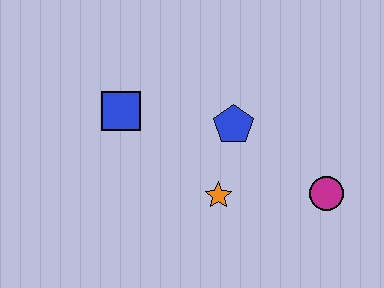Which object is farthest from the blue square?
The magenta circle is farthest from the blue square.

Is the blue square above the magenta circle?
Yes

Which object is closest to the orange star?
The blue pentagon is closest to the orange star.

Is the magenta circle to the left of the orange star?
No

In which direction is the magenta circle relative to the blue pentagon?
The magenta circle is to the right of the blue pentagon.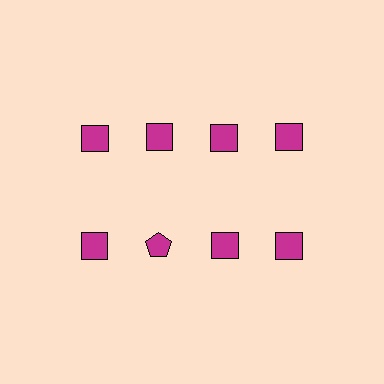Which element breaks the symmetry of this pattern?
The magenta pentagon in the second row, second from left column breaks the symmetry. All other shapes are magenta squares.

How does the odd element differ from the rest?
It has a different shape: pentagon instead of square.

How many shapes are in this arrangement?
There are 8 shapes arranged in a grid pattern.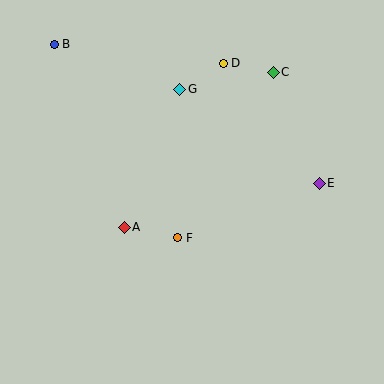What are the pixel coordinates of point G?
Point G is at (180, 89).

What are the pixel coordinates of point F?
Point F is at (178, 238).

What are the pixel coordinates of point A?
Point A is at (124, 227).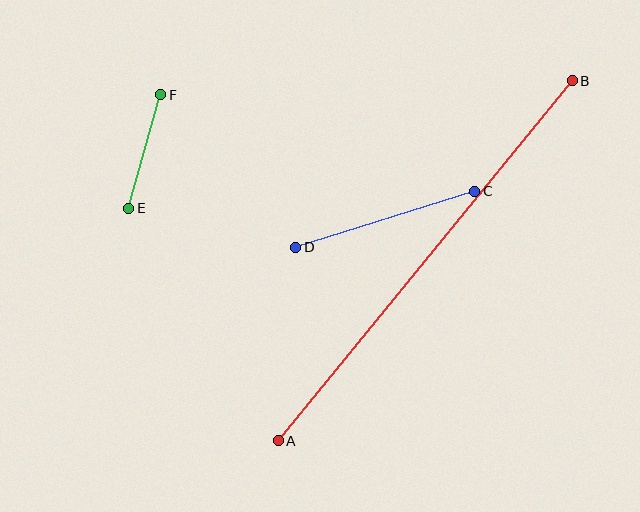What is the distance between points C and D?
The distance is approximately 188 pixels.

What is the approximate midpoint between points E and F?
The midpoint is at approximately (145, 152) pixels.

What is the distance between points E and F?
The distance is approximately 118 pixels.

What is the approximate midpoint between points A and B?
The midpoint is at approximately (425, 261) pixels.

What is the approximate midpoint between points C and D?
The midpoint is at approximately (385, 219) pixels.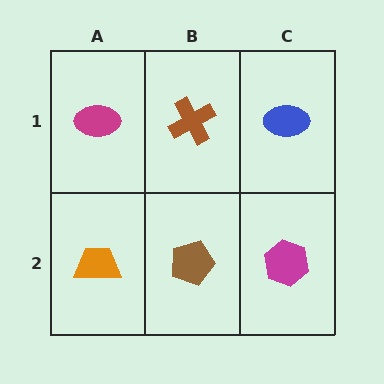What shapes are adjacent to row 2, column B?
A brown cross (row 1, column B), an orange trapezoid (row 2, column A), a magenta hexagon (row 2, column C).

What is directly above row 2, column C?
A blue ellipse.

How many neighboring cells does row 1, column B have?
3.